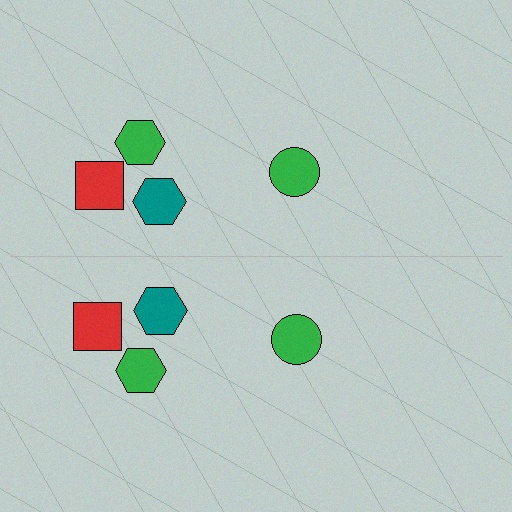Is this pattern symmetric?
Yes, this pattern has bilateral (reflection) symmetry.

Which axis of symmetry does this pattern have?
The pattern has a horizontal axis of symmetry running through the center of the image.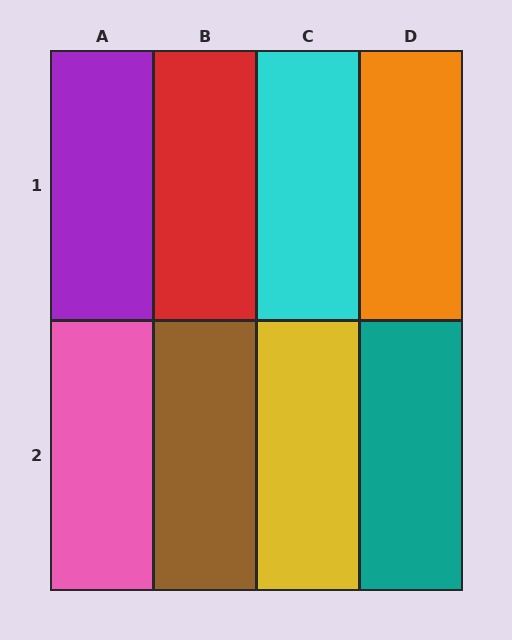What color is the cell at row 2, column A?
Pink.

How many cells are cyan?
1 cell is cyan.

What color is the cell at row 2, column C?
Yellow.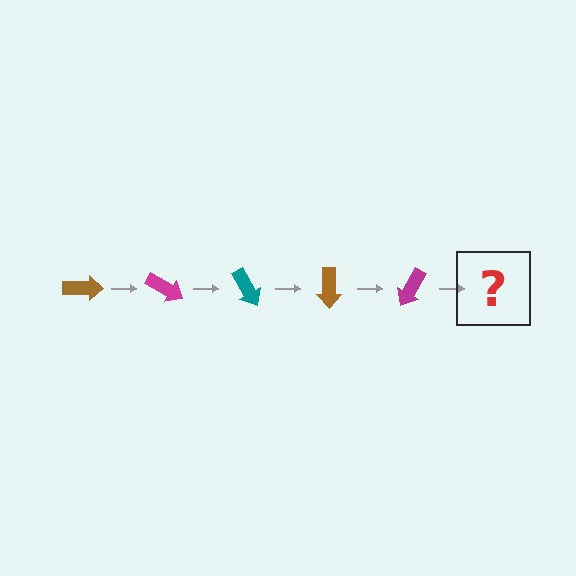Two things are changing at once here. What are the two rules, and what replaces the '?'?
The two rules are that it rotates 30 degrees each step and the color cycles through brown, magenta, and teal. The '?' should be a teal arrow, rotated 150 degrees from the start.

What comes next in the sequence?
The next element should be a teal arrow, rotated 150 degrees from the start.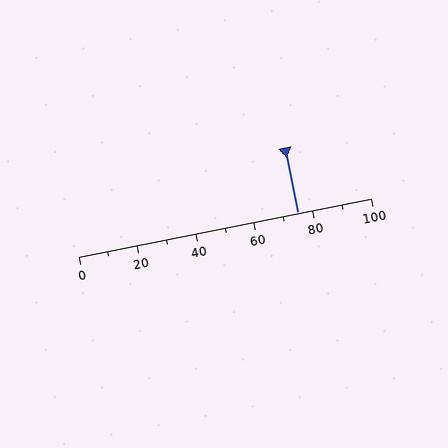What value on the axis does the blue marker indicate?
The marker indicates approximately 75.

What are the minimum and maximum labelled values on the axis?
The axis runs from 0 to 100.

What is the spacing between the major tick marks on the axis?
The major ticks are spaced 20 apart.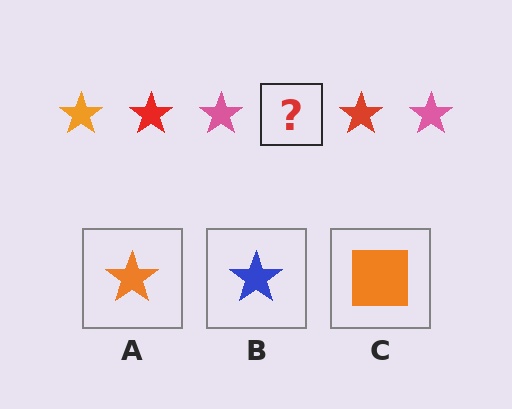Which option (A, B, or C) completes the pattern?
A.